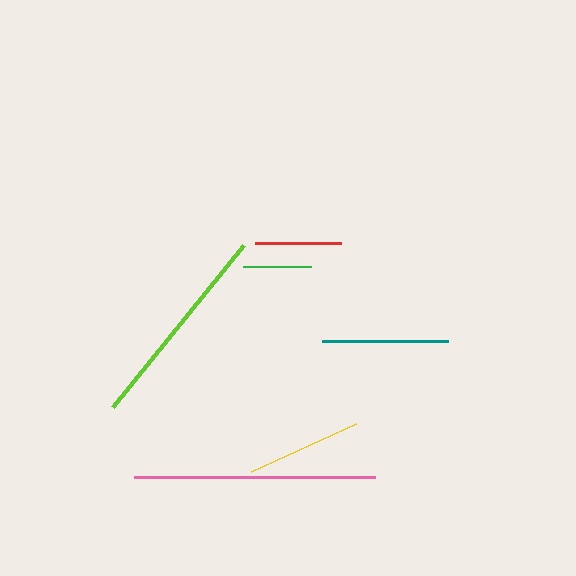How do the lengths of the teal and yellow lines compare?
The teal and yellow lines are approximately the same length.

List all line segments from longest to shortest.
From longest to shortest: pink, lime, teal, yellow, red, green.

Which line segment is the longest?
The pink line is the longest at approximately 240 pixels.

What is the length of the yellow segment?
The yellow segment is approximately 115 pixels long.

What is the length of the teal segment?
The teal segment is approximately 127 pixels long.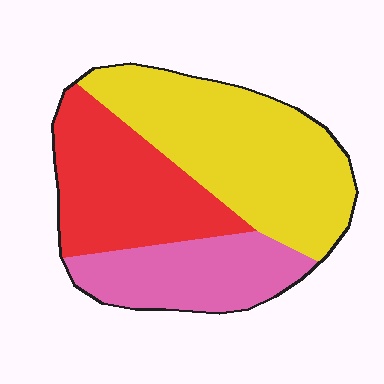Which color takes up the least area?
Pink, at roughly 25%.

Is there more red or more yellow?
Yellow.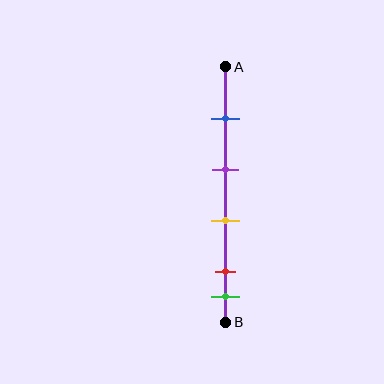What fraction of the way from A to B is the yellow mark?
The yellow mark is approximately 60% (0.6) of the way from A to B.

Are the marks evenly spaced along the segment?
No, the marks are not evenly spaced.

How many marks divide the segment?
There are 5 marks dividing the segment.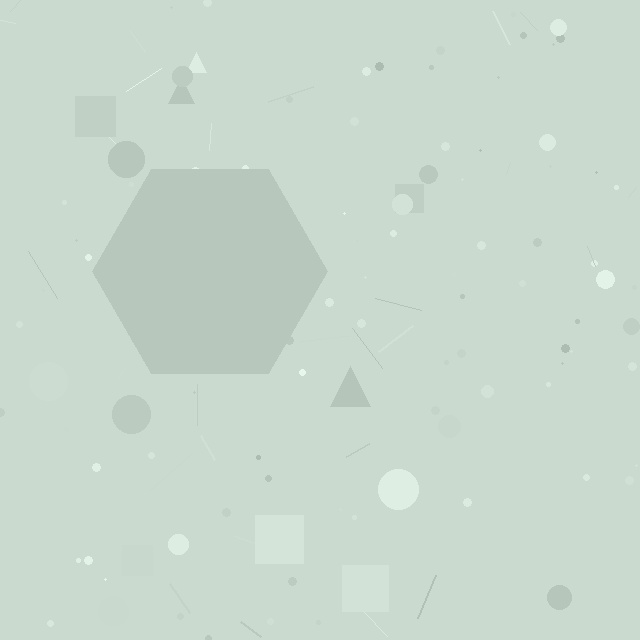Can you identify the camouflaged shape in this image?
The camouflaged shape is a hexagon.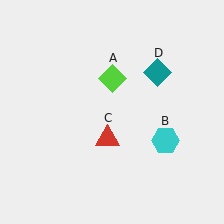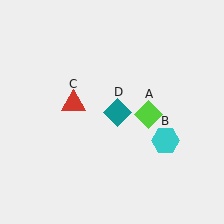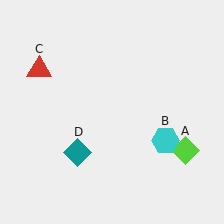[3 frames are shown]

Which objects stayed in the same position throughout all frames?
Cyan hexagon (object B) remained stationary.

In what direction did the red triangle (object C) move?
The red triangle (object C) moved up and to the left.